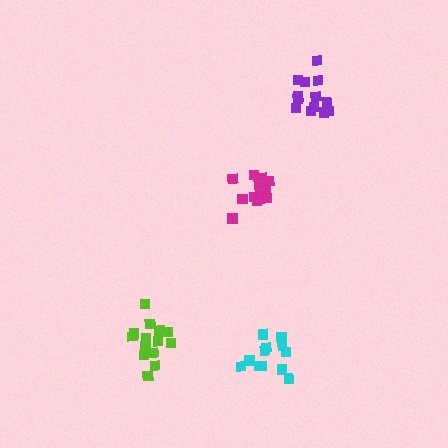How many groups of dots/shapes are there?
There are 4 groups.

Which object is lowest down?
The cyan cluster is bottommost.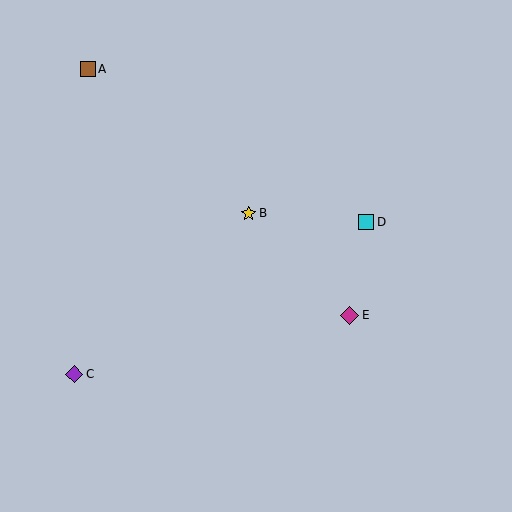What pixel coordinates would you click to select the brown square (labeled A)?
Click at (88, 69) to select the brown square A.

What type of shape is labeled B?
Shape B is a yellow star.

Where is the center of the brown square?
The center of the brown square is at (88, 69).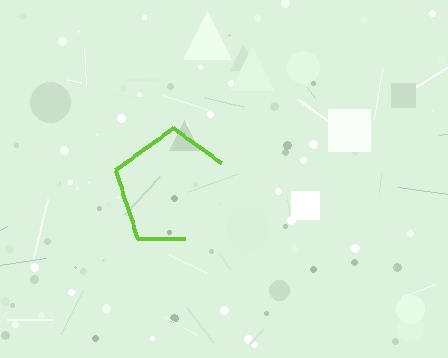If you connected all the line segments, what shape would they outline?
They would outline a pentagon.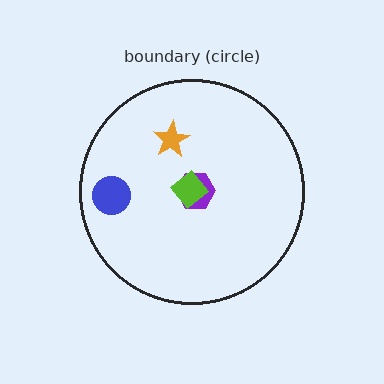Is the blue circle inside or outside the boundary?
Inside.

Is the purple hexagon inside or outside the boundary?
Inside.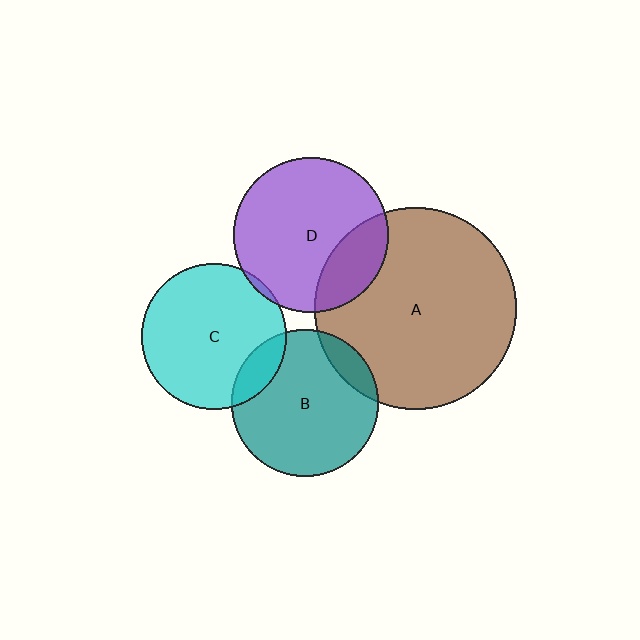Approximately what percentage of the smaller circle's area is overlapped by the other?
Approximately 15%.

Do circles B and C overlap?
Yes.